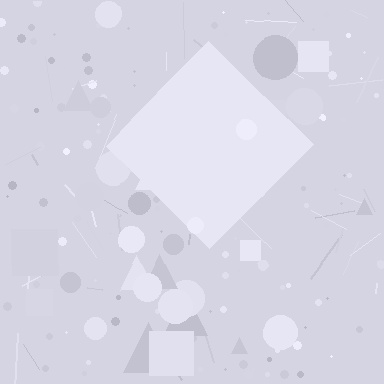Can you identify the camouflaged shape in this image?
The camouflaged shape is a diamond.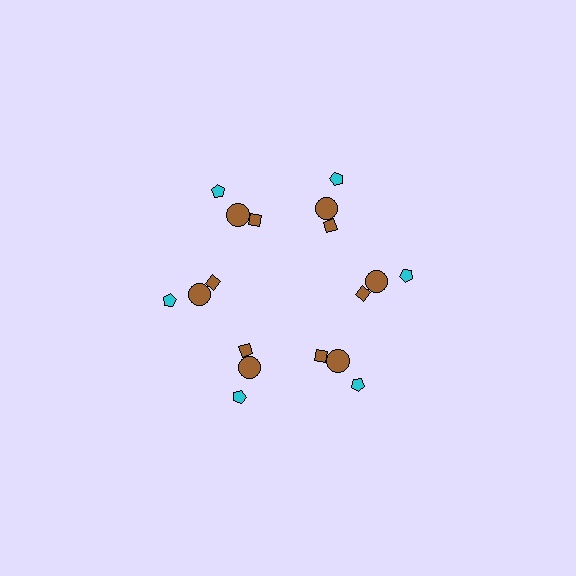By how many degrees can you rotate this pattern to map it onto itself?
The pattern maps onto itself every 60 degrees of rotation.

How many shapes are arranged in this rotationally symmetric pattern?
There are 18 shapes, arranged in 6 groups of 3.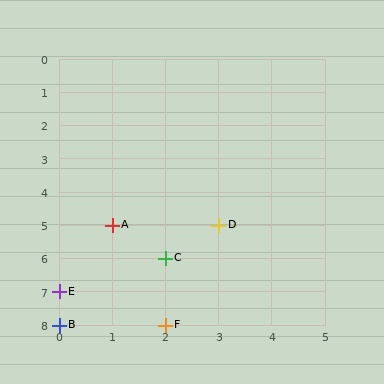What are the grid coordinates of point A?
Point A is at grid coordinates (1, 5).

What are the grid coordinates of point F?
Point F is at grid coordinates (2, 8).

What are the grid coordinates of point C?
Point C is at grid coordinates (2, 6).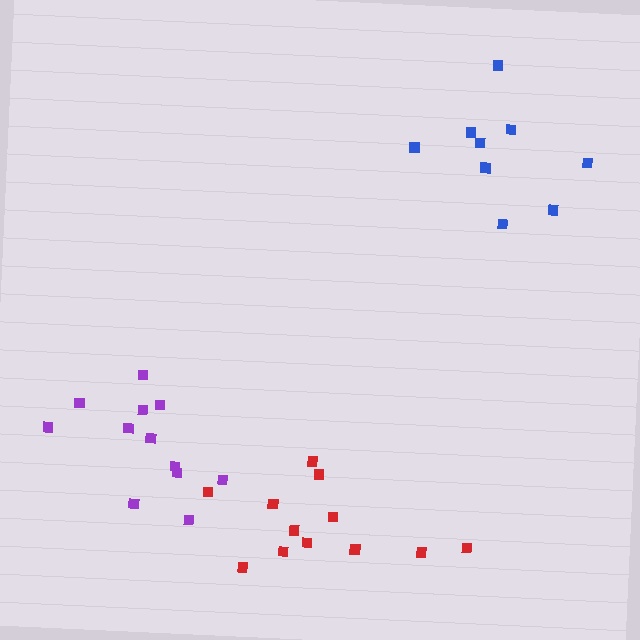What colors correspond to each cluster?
The clusters are colored: red, purple, blue.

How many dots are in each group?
Group 1: 12 dots, Group 2: 12 dots, Group 3: 9 dots (33 total).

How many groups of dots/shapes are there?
There are 3 groups.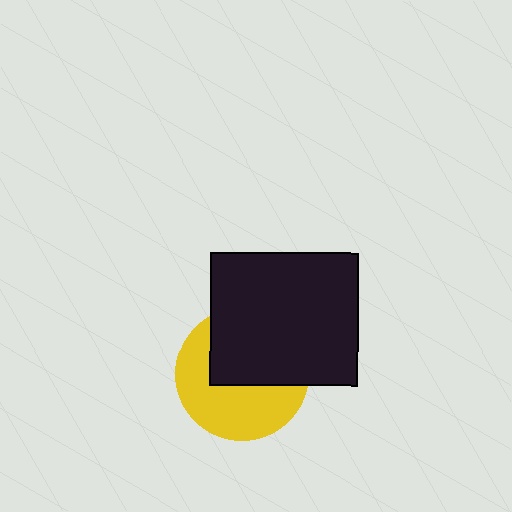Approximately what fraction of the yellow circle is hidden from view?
Roughly 48% of the yellow circle is hidden behind the black rectangle.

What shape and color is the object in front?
The object in front is a black rectangle.